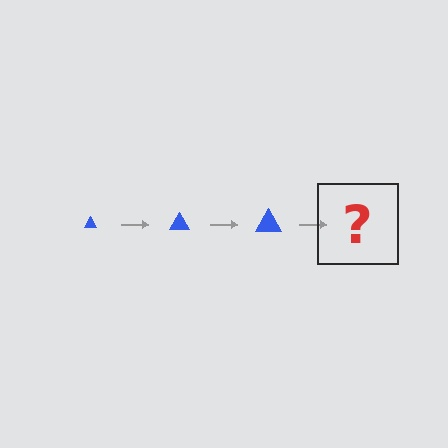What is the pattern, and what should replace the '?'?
The pattern is that the triangle gets progressively larger each step. The '?' should be a blue triangle, larger than the previous one.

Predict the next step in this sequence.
The next step is a blue triangle, larger than the previous one.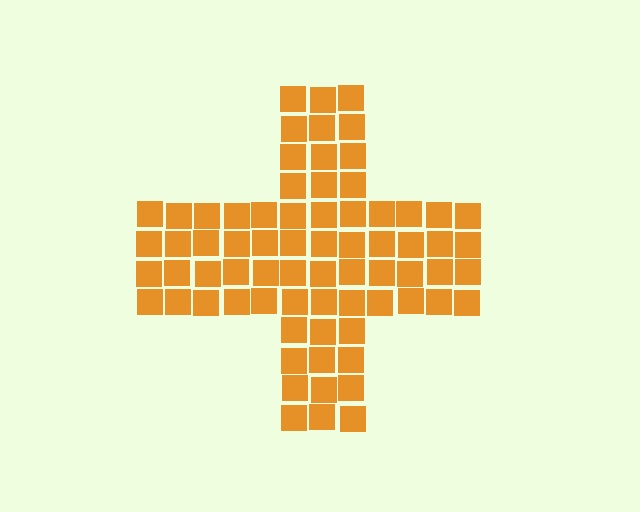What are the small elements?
The small elements are squares.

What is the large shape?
The large shape is a cross.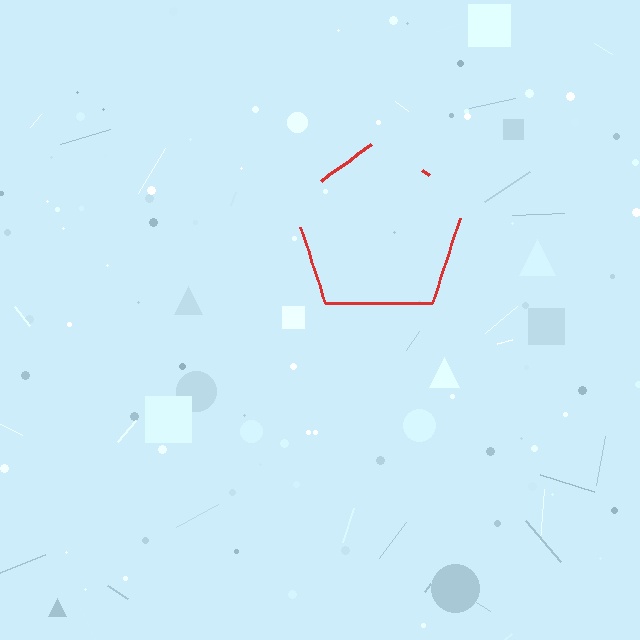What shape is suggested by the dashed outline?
The dashed outline suggests a pentagon.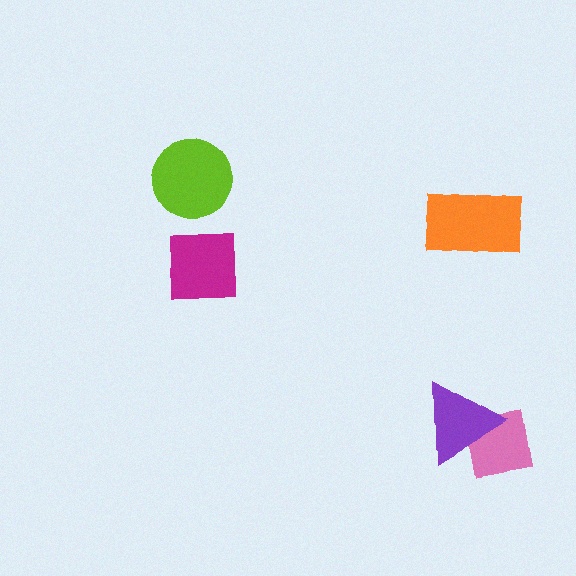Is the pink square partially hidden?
Yes, it is partially covered by another shape.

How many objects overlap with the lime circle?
0 objects overlap with the lime circle.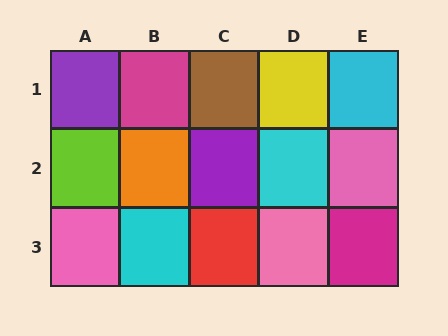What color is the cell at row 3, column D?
Pink.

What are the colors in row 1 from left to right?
Purple, magenta, brown, yellow, cyan.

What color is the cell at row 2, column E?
Pink.